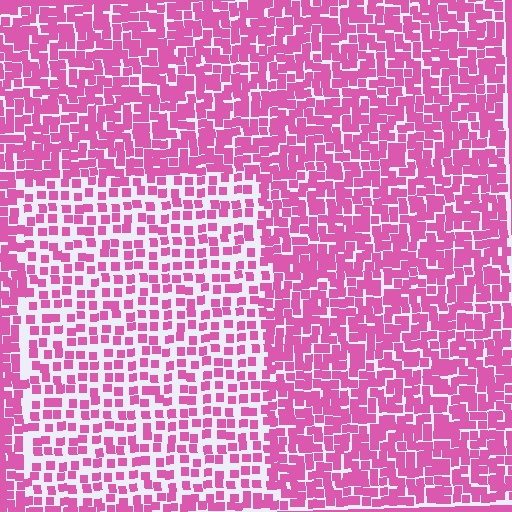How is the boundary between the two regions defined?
The boundary is defined by a change in element density (approximately 1.8x ratio). All elements are the same color, size, and shape.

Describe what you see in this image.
The image contains small pink elements arranged at two different densities. A rectangle-shaped region is visible where the elements are less densely packed than the surrounding area.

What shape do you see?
I see a rectangle.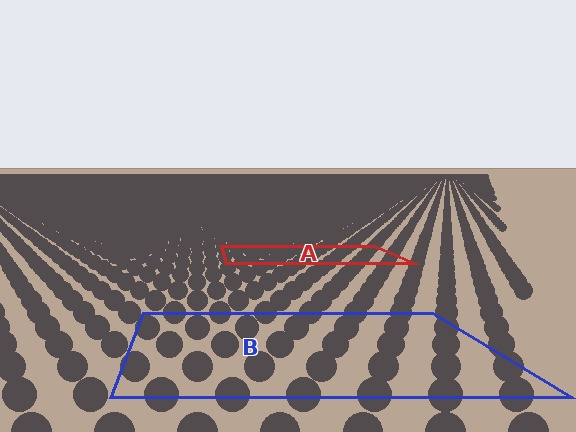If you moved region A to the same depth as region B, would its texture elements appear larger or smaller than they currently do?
They would appear larger. At a closer depth, the same texture elements are projected at a bigger on-screen size.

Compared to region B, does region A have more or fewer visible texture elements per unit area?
Region A has more texture elements per unit area — they are packed more densely because it is farther away.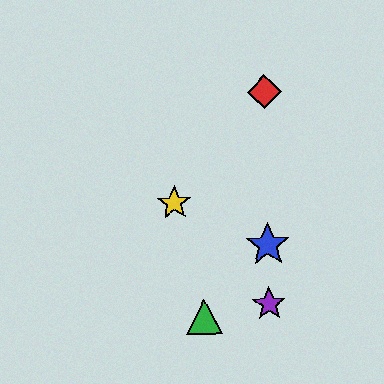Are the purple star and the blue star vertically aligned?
Yes, both are at x≈269.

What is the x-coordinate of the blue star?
The blue star is at x≈268.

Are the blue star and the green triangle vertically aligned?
No, the blue star is at x≈268 and the green triangle is at x≈204.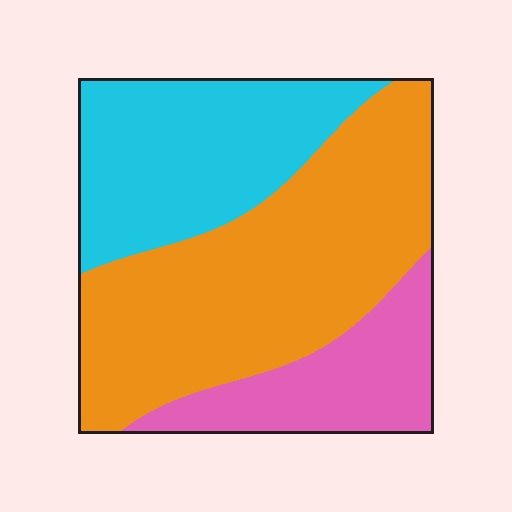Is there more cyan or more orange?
Orange.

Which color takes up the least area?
Pink, at roughly 20%.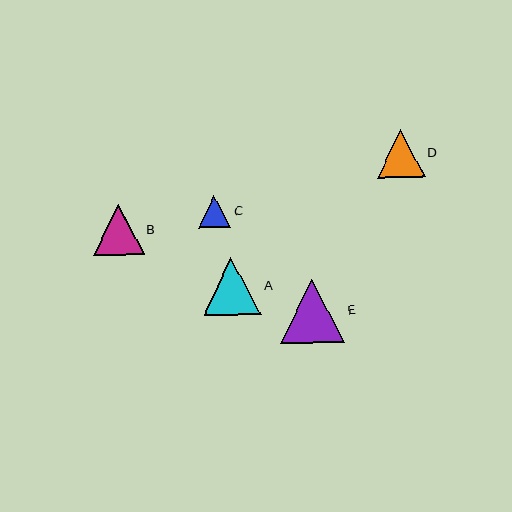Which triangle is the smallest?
Triangle C is the smallest with a size of approximately 32 pixels.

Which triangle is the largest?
Triangle E is the largest with a size of approximately 65 pixels.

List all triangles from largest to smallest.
From largest to smallest: E, A, B, D, C.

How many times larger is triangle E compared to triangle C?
Triangle E is approximately 2.0 times the size of triangle C.